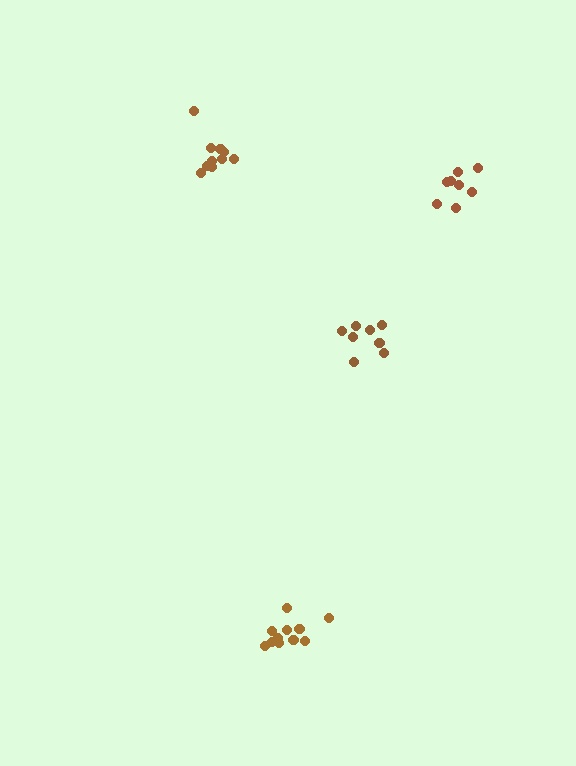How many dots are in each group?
Group 1: 11 dots, Group 2: 8 dots, Group 3: 10 dots, Group 4: 8 dots (37 total).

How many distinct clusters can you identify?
There are 4 distinct clusters.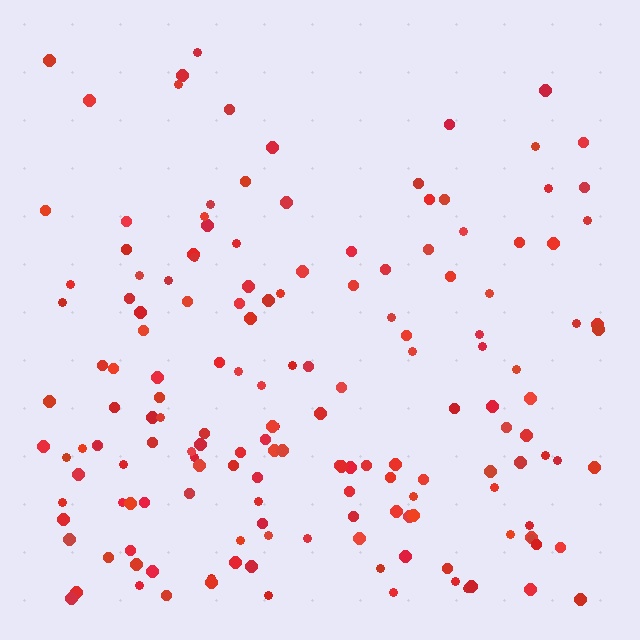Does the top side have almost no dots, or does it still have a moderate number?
Still a moderate number, just noticeably fewer than the bottom.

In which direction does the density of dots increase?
From top to bottom, with the bottom side densest.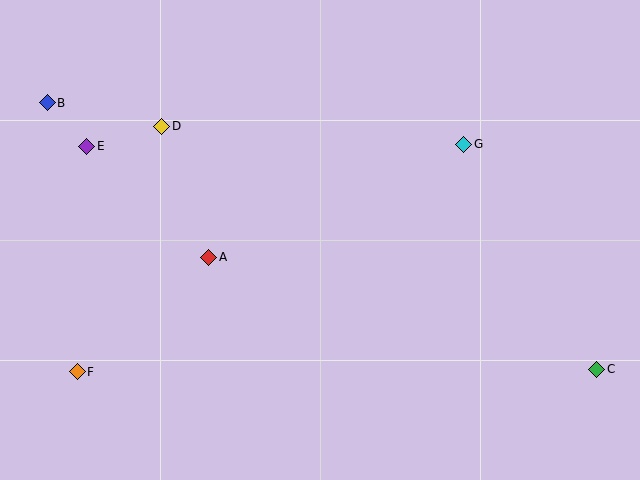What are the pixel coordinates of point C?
Point C is at (597, 369).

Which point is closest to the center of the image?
Point A at (209, 257) is closest to the center.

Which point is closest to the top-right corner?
Point G is closest to the top-right corner.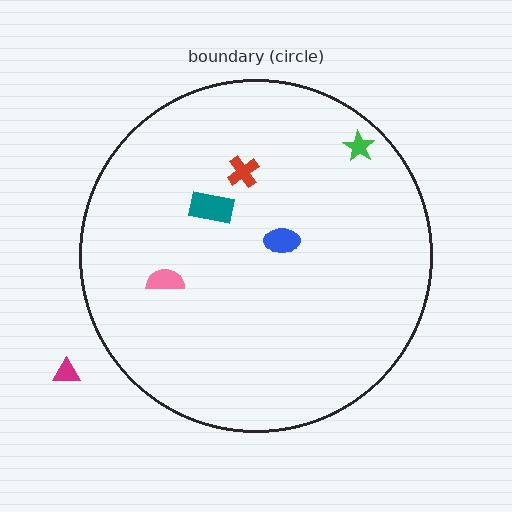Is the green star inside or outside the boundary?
Inside.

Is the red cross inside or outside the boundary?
Inside.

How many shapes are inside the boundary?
5 inside, 1 outside.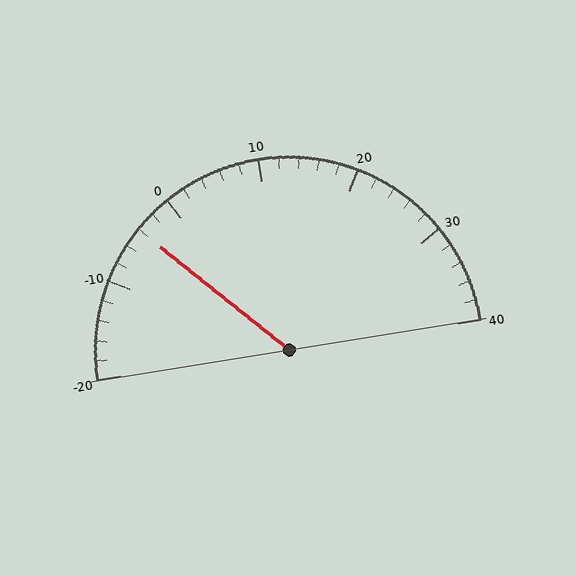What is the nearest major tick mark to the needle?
The nearest major tick mark is 0.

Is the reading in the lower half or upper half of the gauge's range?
The reading is in the lower half of the range (-20 to 40).